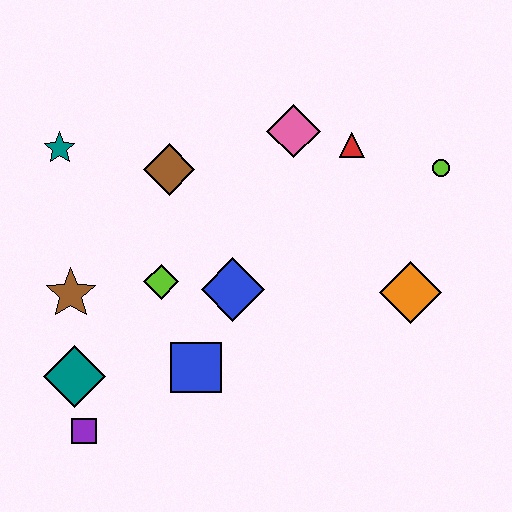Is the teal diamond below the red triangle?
Yes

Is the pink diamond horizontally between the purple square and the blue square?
No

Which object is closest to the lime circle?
The red triangle is closest to the lime circle.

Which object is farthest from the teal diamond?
The lime circle is farthest from the teal diamond.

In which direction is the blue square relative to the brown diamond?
The blue square is below the brown diamond.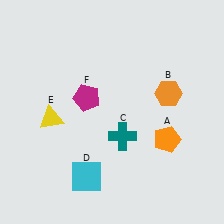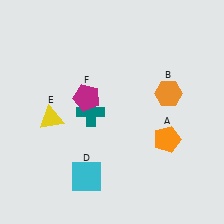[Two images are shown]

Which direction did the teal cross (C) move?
The teal cross (C) moved left.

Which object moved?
The teal cross (C) moved left.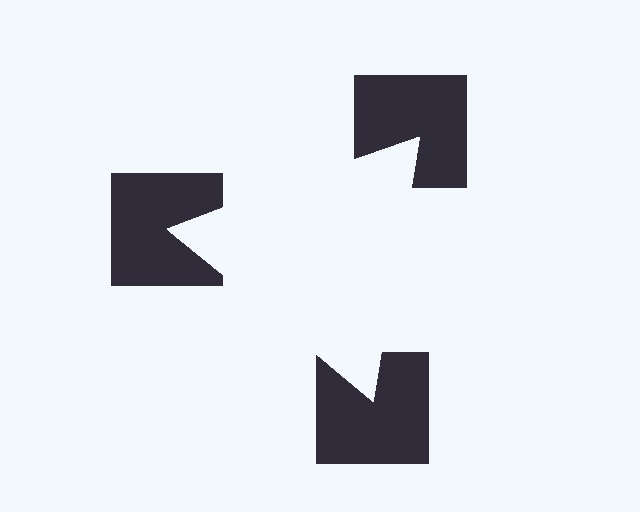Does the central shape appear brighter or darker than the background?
It typically appears slightly brighter than the background, even though no actual brightness change is drawn.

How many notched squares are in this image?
There are 3 — one at each vertex of the illusory triangle.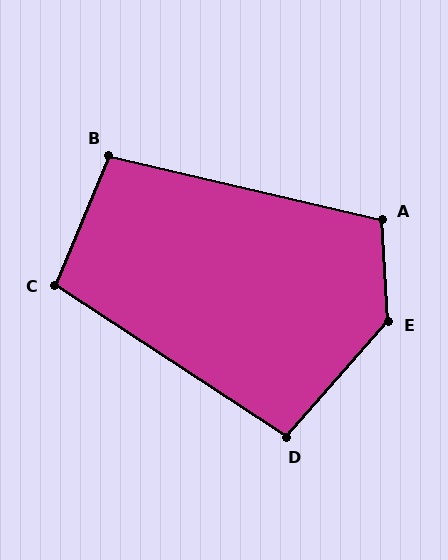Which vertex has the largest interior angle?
E, at approximately 135 degrees.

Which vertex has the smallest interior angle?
D, at approximately 98 degrees.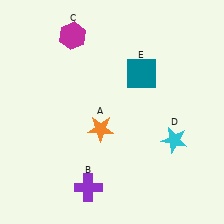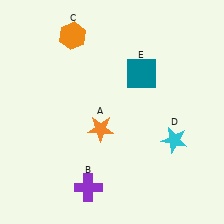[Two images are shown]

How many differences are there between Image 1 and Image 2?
There is 1 difference between the two images.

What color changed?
The hexagon (C) changed from magenta in Image 1 to orange in Image 2.